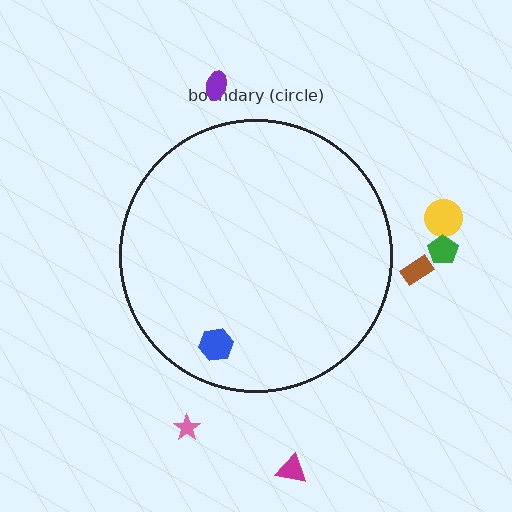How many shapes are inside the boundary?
1 inside, 6 outside.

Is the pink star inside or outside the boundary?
Outside.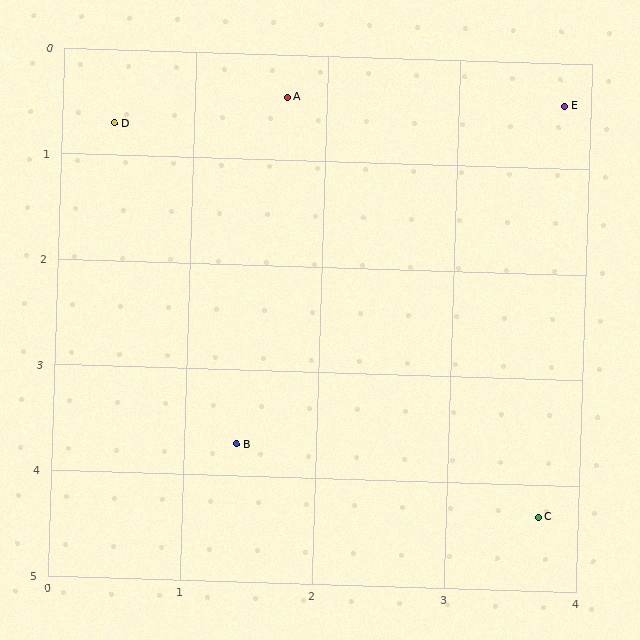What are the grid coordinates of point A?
Point A is at approximately (1.7, 0.4).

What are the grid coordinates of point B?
Point B is at approximately (1.4, 3.7).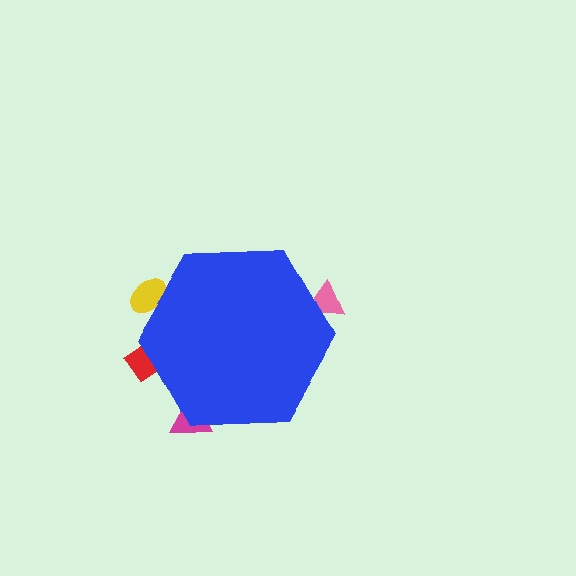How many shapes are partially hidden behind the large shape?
4 shapes are partially hidden.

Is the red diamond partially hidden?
Yes, the red diamond is partially hidden behind the blue hexagon.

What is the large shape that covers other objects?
A blue hexagon.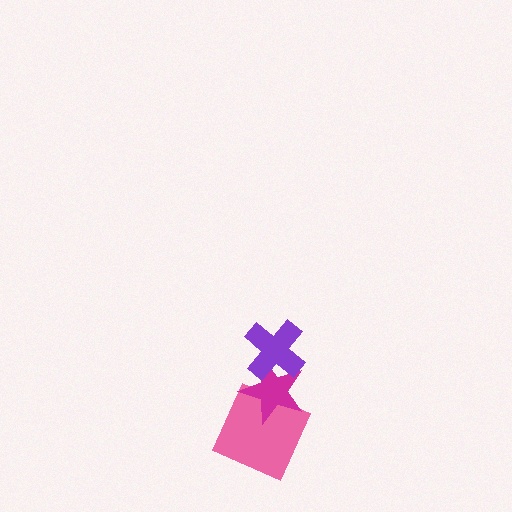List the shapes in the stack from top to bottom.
From top to bottom: the purple cross, the magenta star, the pink square.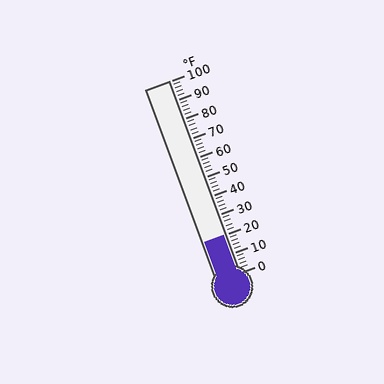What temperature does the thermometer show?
The thermometer shows approximately 20°F.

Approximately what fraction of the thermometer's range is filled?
The thermometer is filled to approximately 20% of its range.